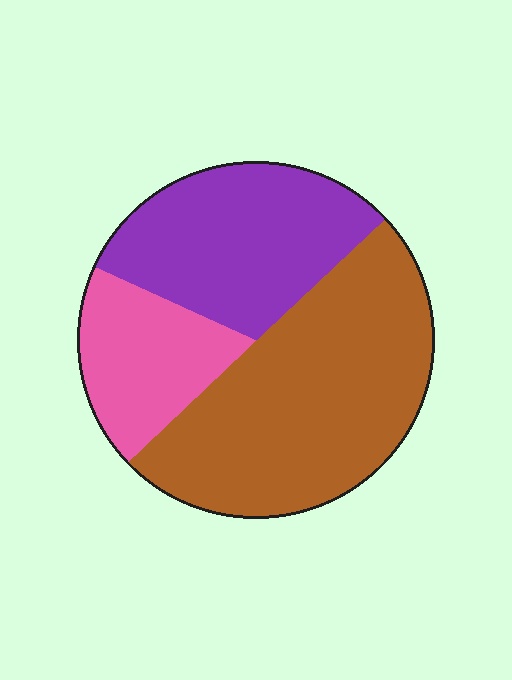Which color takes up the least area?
Pink, at roughly 20%.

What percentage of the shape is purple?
Purple covers around 30% of the shape.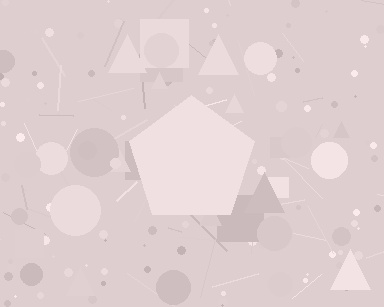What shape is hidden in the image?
A pentagon is hidden in the image.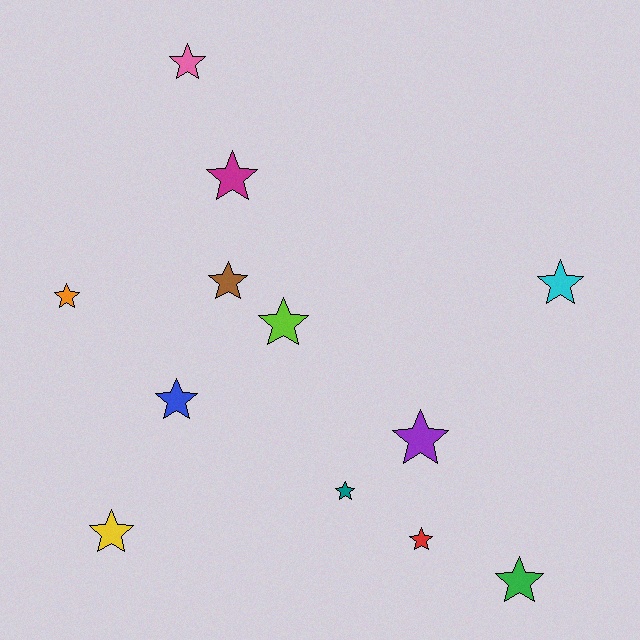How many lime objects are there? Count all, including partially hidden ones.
There is 1 lime object.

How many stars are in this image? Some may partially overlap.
There are 12 stars.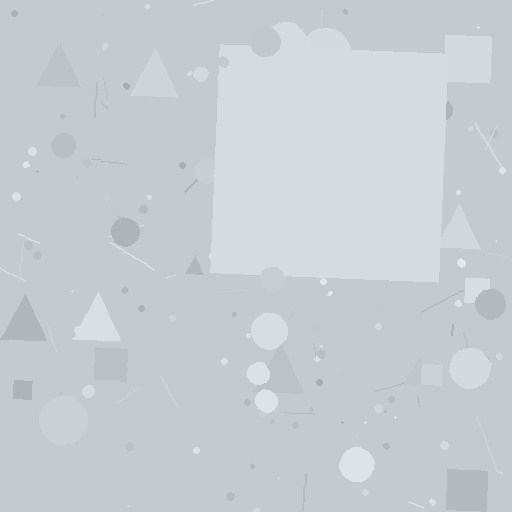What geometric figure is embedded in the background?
A square is embedded in the background.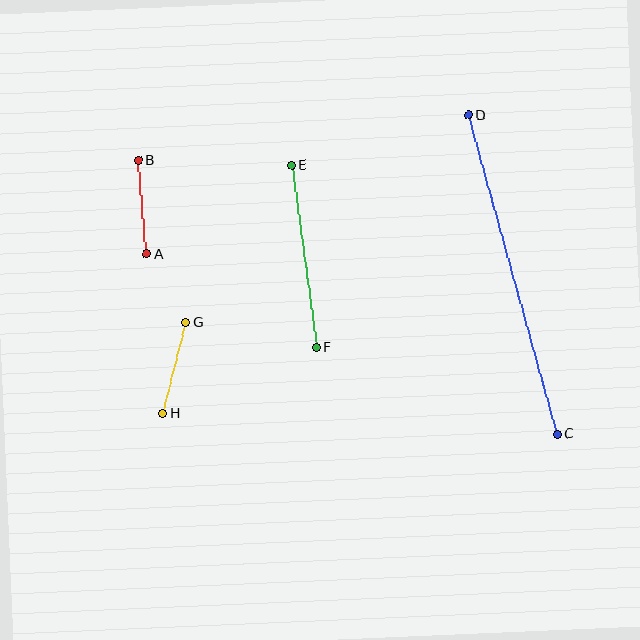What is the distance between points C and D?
The distance is approximately 331 pixels.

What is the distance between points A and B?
The distance is approximately 94 pixels.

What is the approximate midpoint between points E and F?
The midpoint is at approximately (304, 257) pixels.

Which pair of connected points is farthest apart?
Points C and D are farthest apart.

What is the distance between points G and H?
The distance is approximately 94 pixels.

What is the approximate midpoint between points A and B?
The midpoint is at approximately (143, 207) pixels.